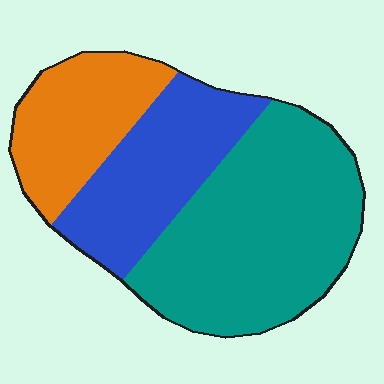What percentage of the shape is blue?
Blue covers 27% of the shape.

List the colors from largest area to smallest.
From largest to smallest: teal, blue, orange.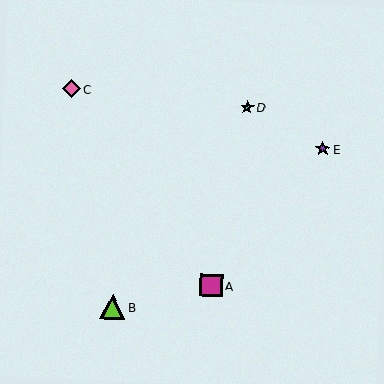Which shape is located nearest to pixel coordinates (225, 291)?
The magenta square (labeled A) at (211, 285) is nearest to that location.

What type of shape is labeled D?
Shape D is a cyan star.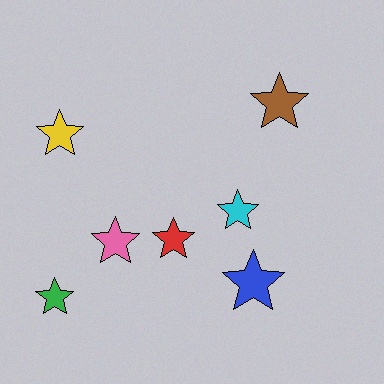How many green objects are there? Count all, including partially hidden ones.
There is 1 green object.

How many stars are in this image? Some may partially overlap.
There are 7 stars.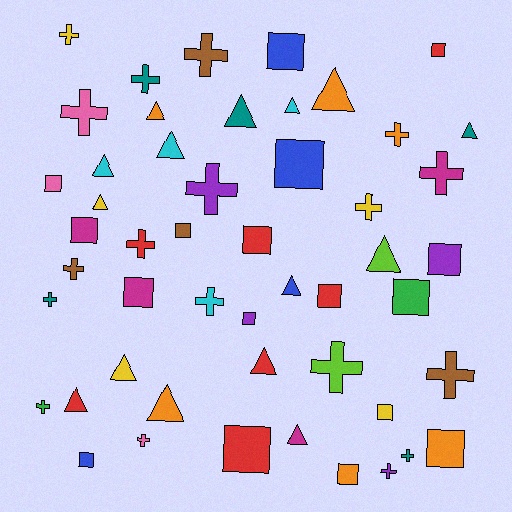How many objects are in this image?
There are 50 objects.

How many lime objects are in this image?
There are 2 lime objects.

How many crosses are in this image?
There are 18 crosses.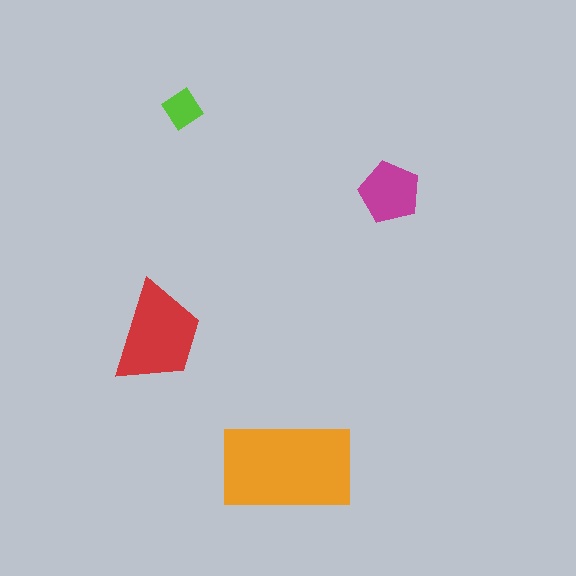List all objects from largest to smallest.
The orange rectangle, the red trapezoid, the magenta pentagon, the lime diamond.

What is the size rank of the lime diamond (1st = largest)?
4th.